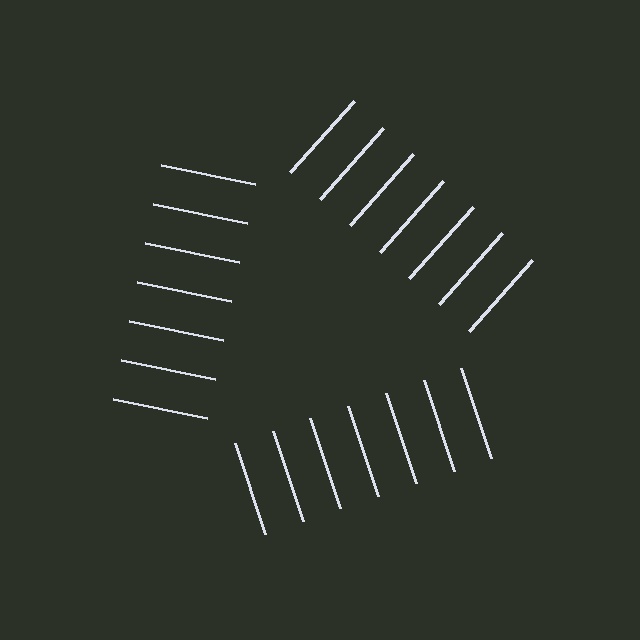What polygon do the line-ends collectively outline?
An illusory triangle — the line segments terminate on its edges but no continuous stroke is drawn.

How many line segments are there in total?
21 — 7 along each of the 3 edges.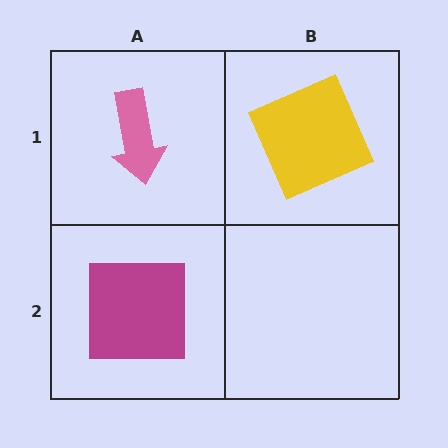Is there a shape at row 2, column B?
No, that cell is empty.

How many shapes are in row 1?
2 shapes.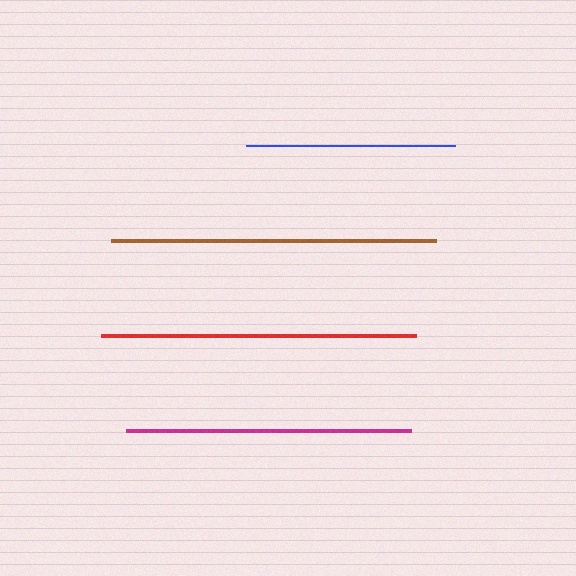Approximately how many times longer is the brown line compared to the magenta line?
The brown line is approximately 1.1 times the length of the magenta line.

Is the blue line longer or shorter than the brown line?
The brown line is longer than the blue line.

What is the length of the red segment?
The red segment is approximately 315 pixels long.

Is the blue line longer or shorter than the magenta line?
The magenta line is longer than the blue line.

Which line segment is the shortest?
The blue line is the shortest at approximately 210 pixels.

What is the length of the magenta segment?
The magenta segment is approximately 285 pixels long.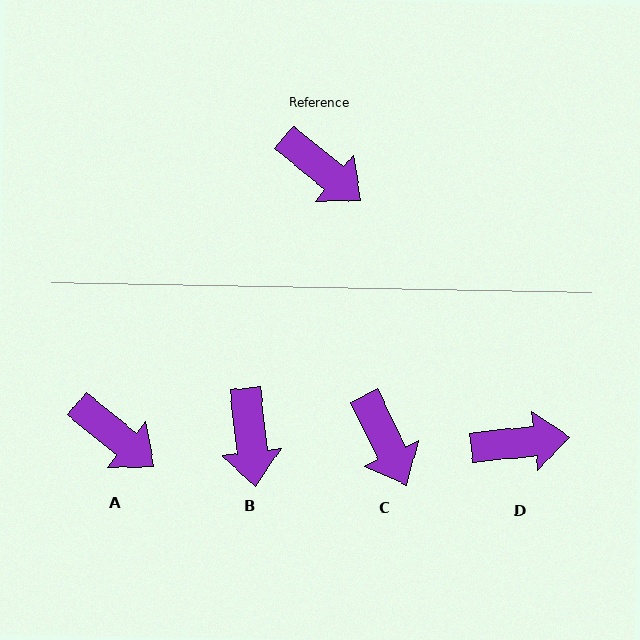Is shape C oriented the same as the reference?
No, it is off by about 25 degrees.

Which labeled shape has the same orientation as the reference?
A.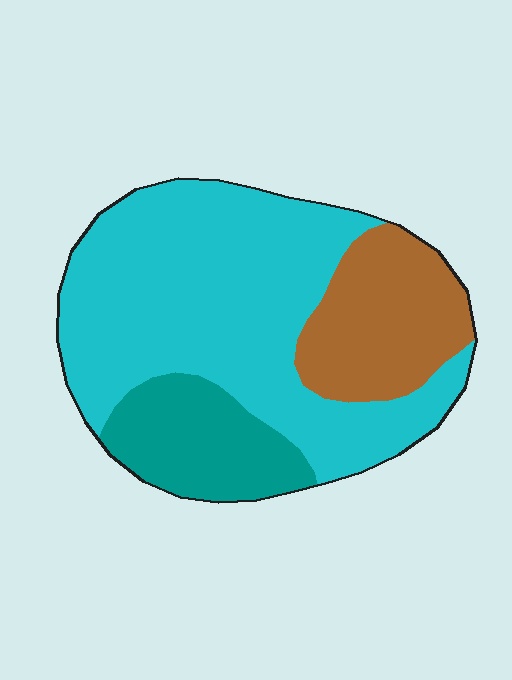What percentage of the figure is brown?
Brown covers 21% of the figure.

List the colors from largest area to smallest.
From largest to smallest: cyan, brown, teal.